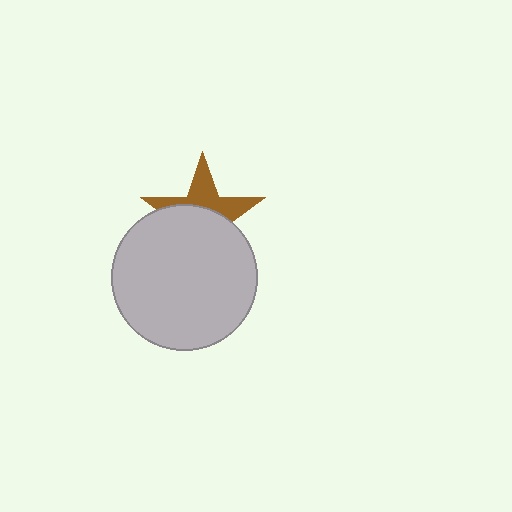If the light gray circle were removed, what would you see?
You would see the complete brown star.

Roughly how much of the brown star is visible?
A small part of it is visible (roughly 41%).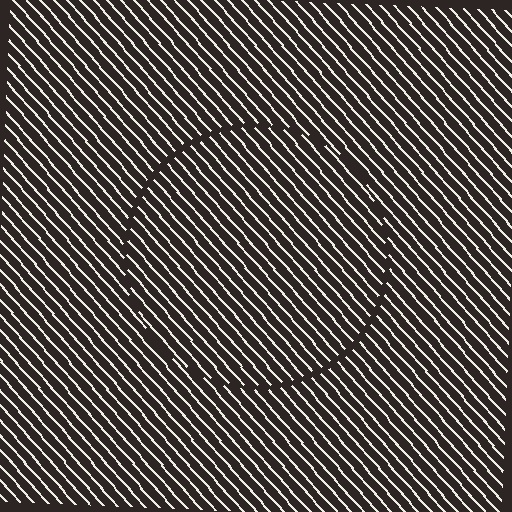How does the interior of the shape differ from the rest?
The interior of the shape contains the same grating, shifted by half a period — the contour is defined by the phase discontinuity where line-ends from the inner and outer gratings abut.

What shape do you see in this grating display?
An illusory circle. The interior of the shape contains the same grating, shifted by half a period — the contour is defined by the phase discontinuity where line-ends from the inner and outer gratings abut.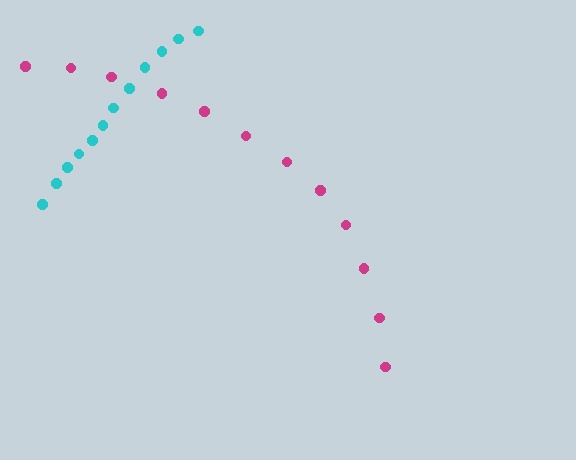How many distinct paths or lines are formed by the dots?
There are 2 distinct paths.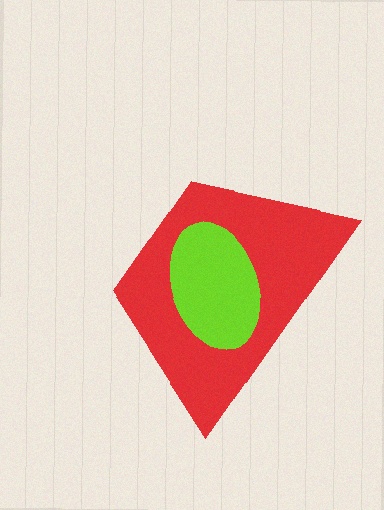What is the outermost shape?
The red trapezoid.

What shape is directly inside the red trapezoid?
The lime ellipse.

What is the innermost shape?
The lime ellipse.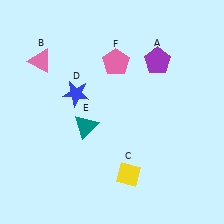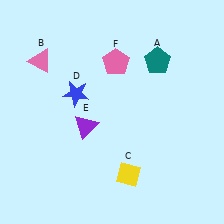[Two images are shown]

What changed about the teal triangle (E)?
In Image 1, E is teal. In Image 2, it changed to purple.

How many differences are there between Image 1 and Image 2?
There are 2 differences between the two images.